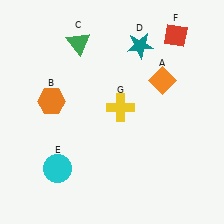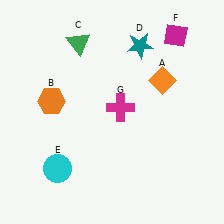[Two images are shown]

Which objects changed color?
F changed from red to magenta. G changed from yellow to magenta.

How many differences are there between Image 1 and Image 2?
There are 2 differences between the two images.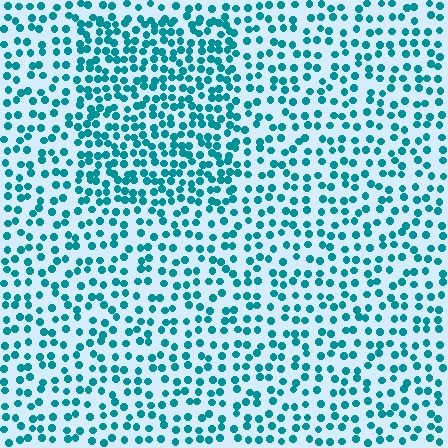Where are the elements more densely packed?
The elements are more densely packed inside the rectangle boundary.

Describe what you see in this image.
The image contains small teal elements arranged at two different densities. A rectangle-shaped region is visible where the elements are more densely packed than the surrounding area.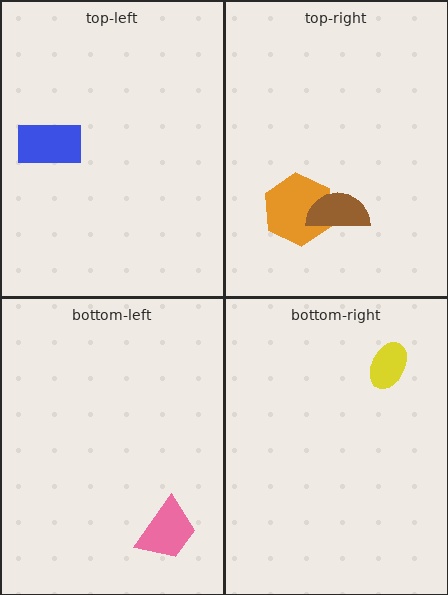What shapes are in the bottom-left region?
The pink trapezoid.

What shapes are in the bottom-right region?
The yellow ellipse.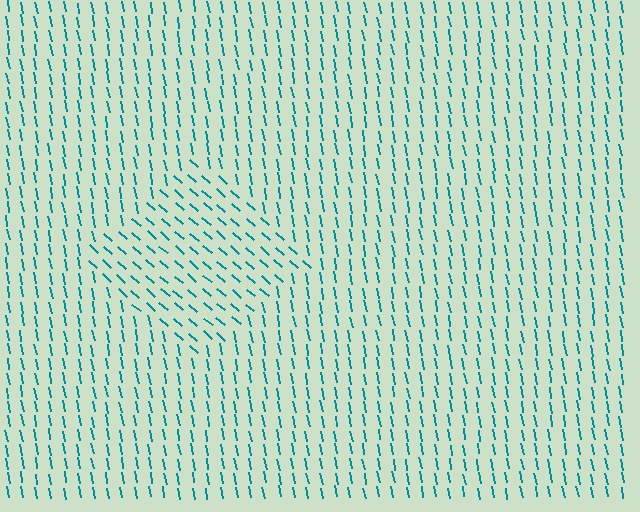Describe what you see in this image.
The image is filled with small teal line segments. A diamond region in the image has lines oriented differently from the surrounding lines, creating a visible texture boundary.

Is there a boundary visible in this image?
Yes, there is a texture boundary formed by a change in line orientation.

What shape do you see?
I see a diamond.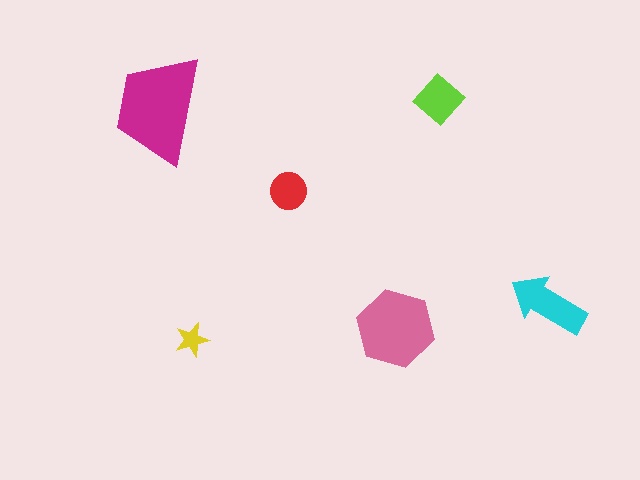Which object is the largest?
The magenta trapezoid.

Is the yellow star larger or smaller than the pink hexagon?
Smaller.